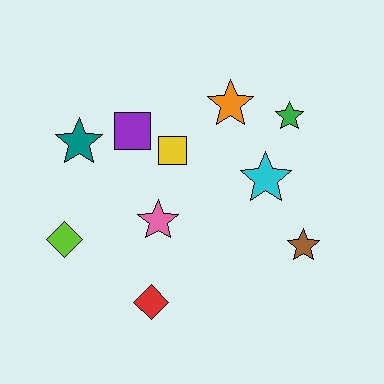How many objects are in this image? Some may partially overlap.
There are 10 objects.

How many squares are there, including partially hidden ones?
There are 2 squares.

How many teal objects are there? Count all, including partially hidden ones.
There is 1 teal object.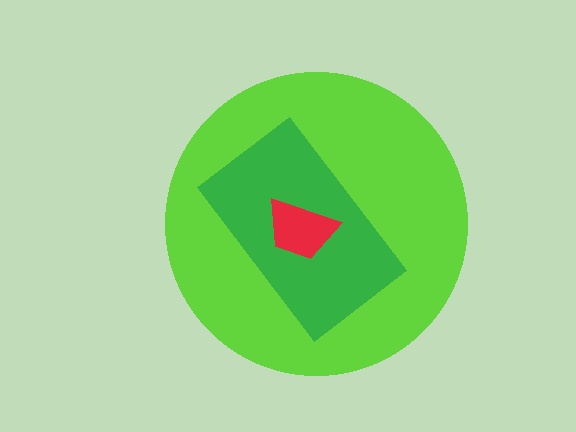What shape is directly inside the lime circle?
The green rectangle.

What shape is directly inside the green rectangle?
The red trapezoid.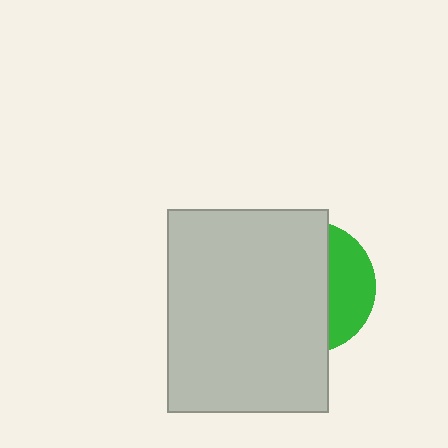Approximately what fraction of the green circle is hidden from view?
Roughly 69% of the green circle is hidden behind the light gray rectangle.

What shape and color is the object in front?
The object in front is a light gray rectangle.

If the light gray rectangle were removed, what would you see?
You would see the complete green circle.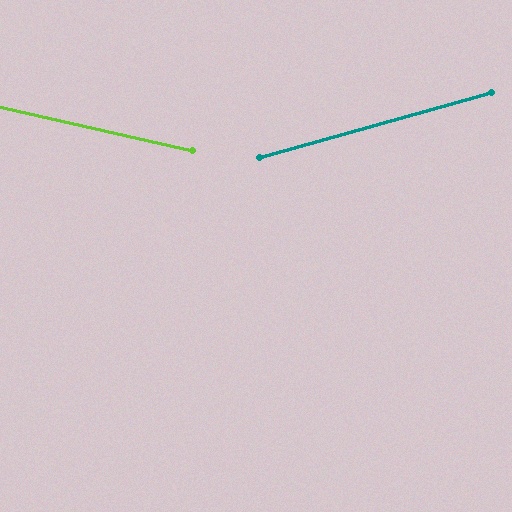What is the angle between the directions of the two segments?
Approximately 29 degrees.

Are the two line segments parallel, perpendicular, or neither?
Neither parallel nor perpendicular — they differ by about 29°.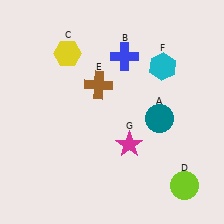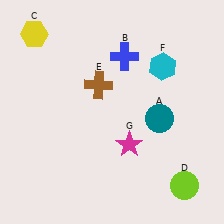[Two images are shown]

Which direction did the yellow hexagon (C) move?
The yellow hexagon (C) moved left.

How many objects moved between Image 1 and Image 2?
1 object moved between the two images.